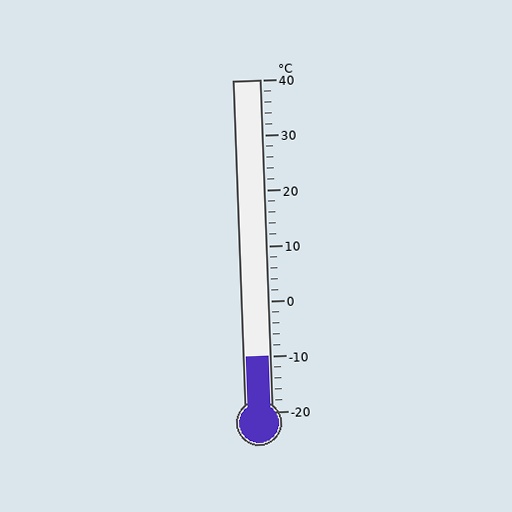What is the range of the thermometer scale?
The thermometer scale ranges from -20°C to 40°C.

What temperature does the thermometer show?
The thermometer shows approximately -10°C.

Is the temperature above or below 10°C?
The temperature is below 10°C.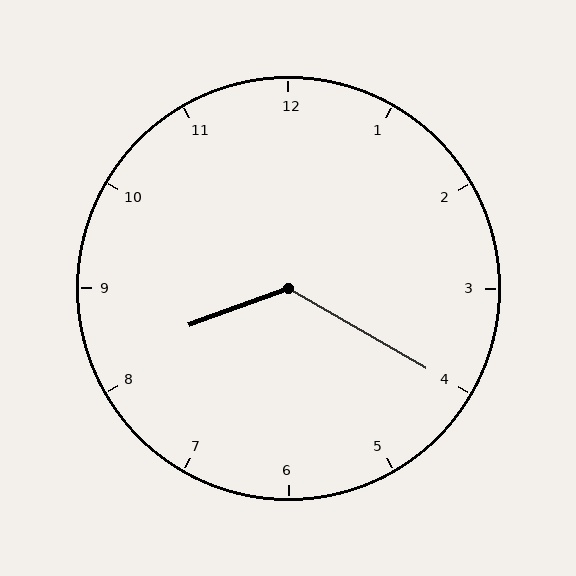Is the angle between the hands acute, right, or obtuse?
It is obtuse.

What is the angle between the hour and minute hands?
Approximately 130 degrees.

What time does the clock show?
8:20.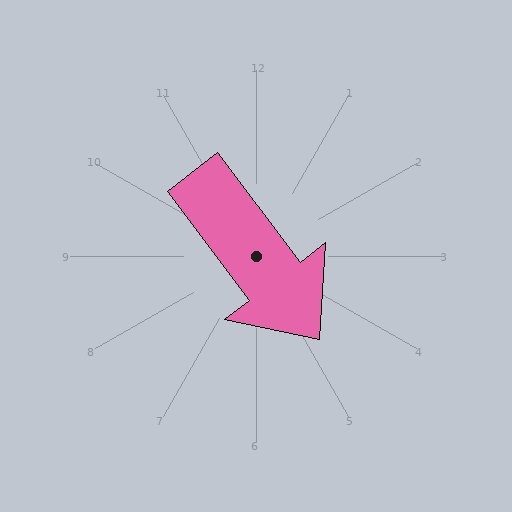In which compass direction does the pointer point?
Southeast.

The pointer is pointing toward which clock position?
Roughly 5 o'clock.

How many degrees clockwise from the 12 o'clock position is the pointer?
Approximately 143 degrees.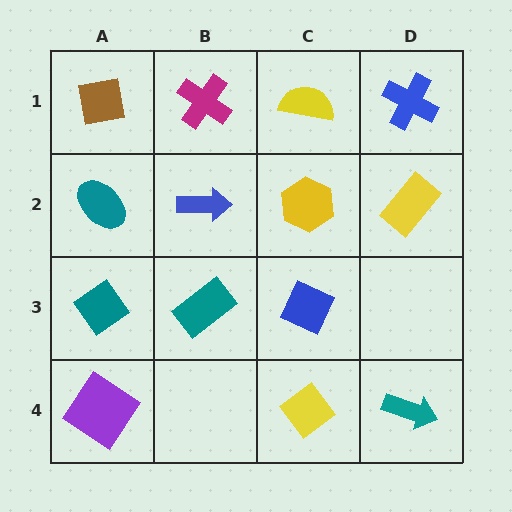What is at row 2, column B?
A blue arrow.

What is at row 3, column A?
A teal diamond.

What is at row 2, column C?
A yellow hexagon.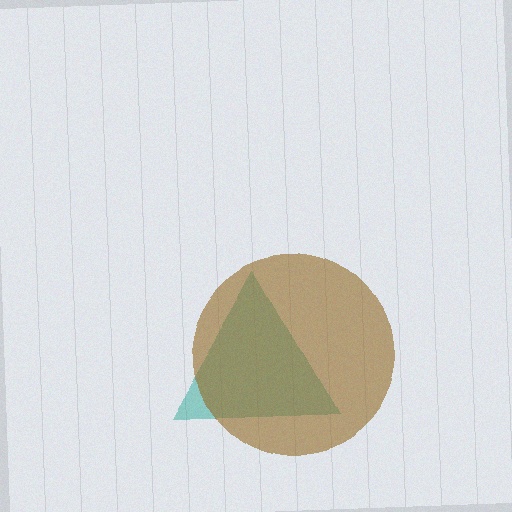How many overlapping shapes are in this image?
There are 2 overlapping shapes in the image.